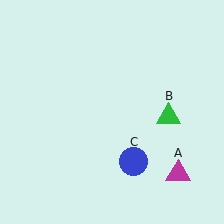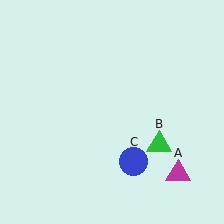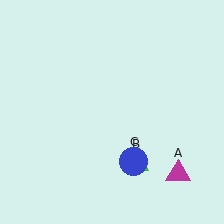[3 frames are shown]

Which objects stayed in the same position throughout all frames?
Magenta triangle (object A) and blue circle (object C) remained stationary.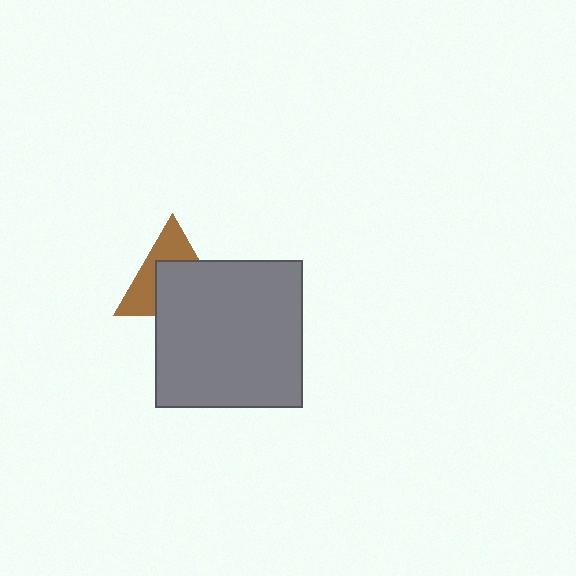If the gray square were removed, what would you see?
You would see the complete brown triangle.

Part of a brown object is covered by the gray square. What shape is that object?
It is a triangle.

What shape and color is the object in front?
The object in front is a gray square.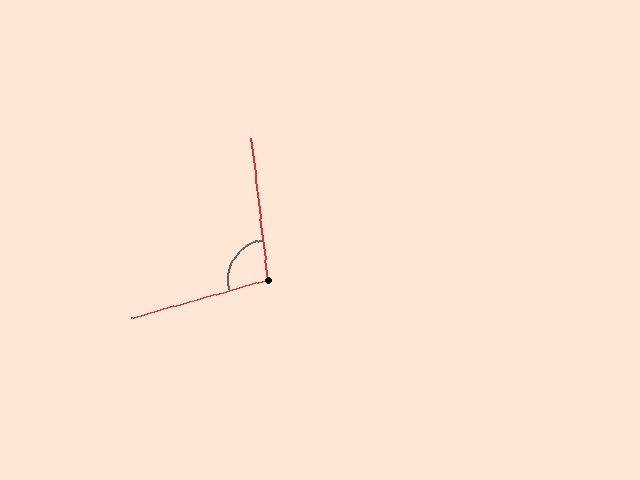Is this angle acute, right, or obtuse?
It is obtuse.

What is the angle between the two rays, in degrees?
Approximately 99 degrees.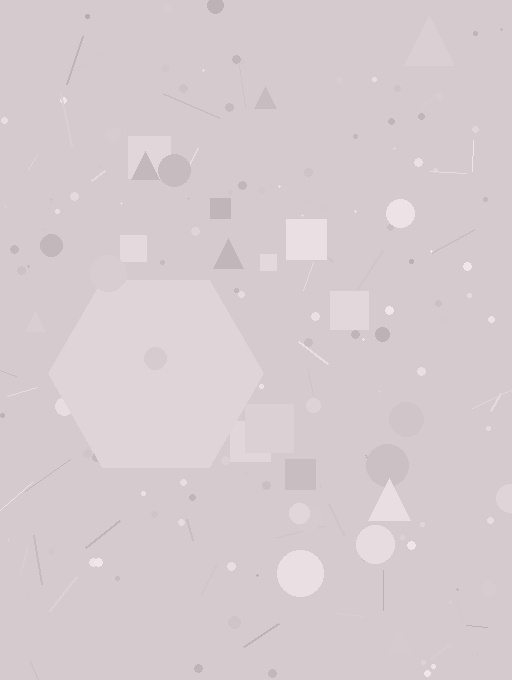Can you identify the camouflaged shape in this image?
The camouflaged shape is a hexagon.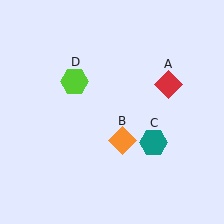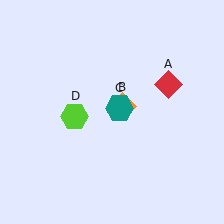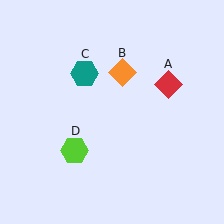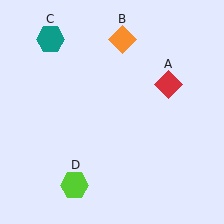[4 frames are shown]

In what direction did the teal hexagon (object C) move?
The teal hexagon (object C) moved up and to the left.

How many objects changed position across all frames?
3 objects changed position: orange diamond (object B), teal hexagon (object C), lime hexagon (object D).